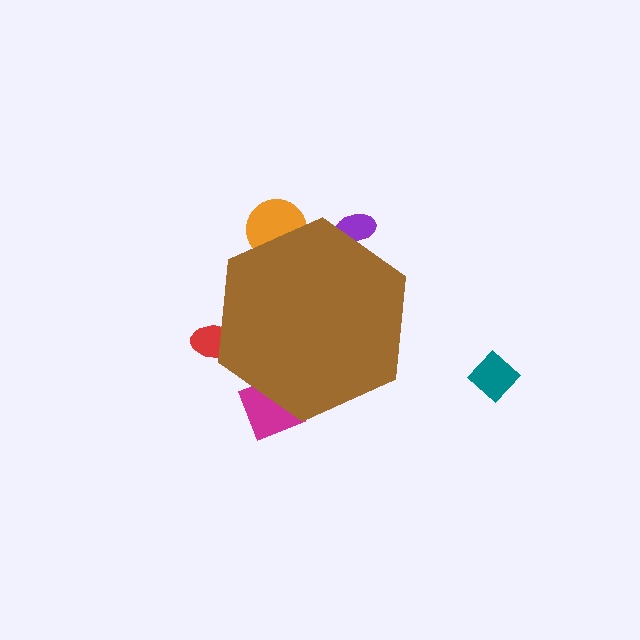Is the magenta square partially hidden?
Yes, the magenta square is partially hidden behind the brown hexagon.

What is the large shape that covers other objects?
A brown hexagon.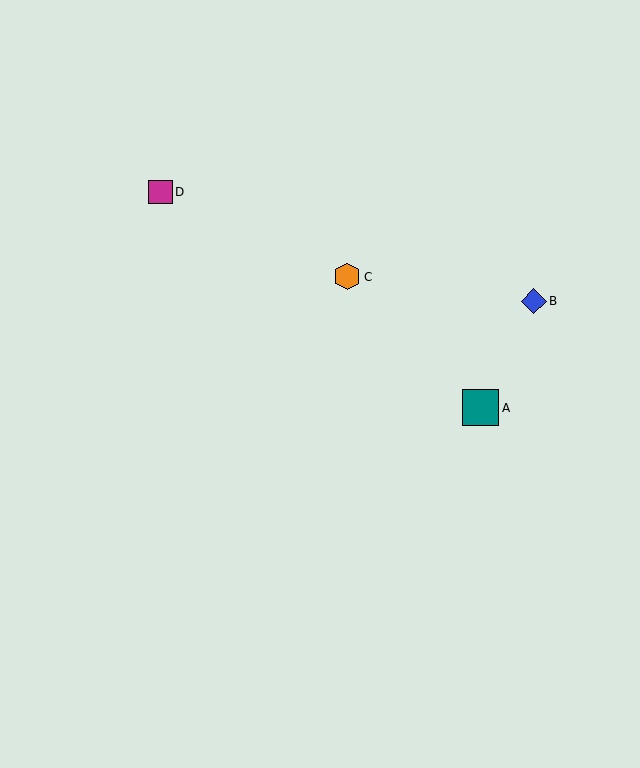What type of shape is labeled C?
Shape C is an orange hexagon.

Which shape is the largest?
The teal square (labeled A) is the largest.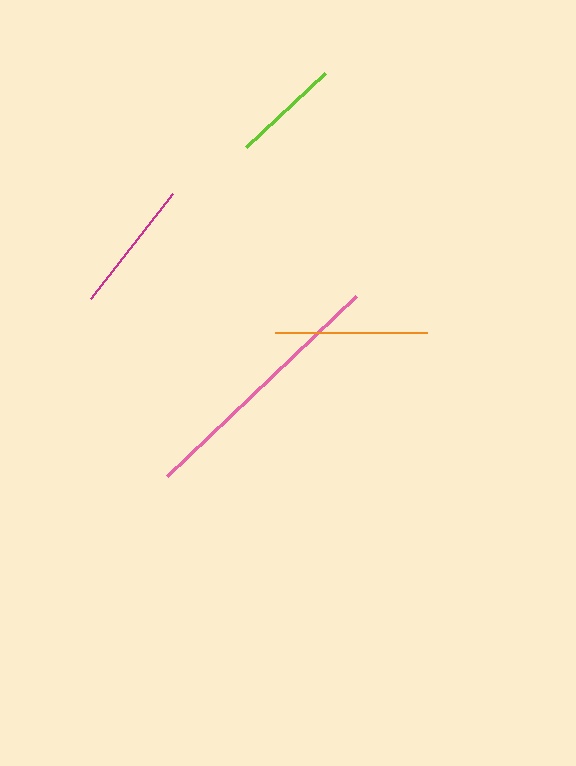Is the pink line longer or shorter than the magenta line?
The pink line is longer than the magenta line.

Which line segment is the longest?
The pink line is the longest at approximately 262 pixels.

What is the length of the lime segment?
The lime segment is approximately 108 pixels long.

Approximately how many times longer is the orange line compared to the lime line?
The orange line is approximately 1.4 times the length of the lime line.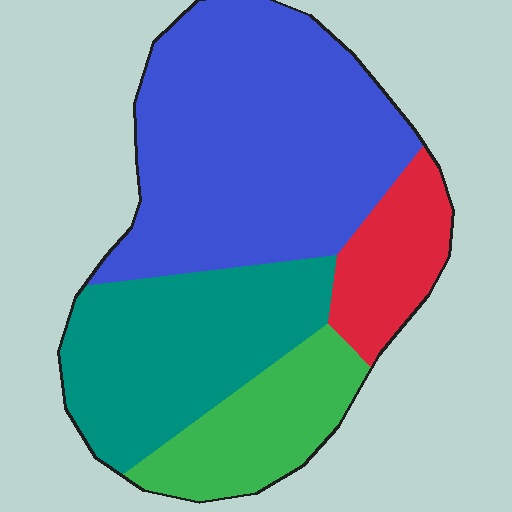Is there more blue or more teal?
Blue.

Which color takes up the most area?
Blue, at roughly 45%.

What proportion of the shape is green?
Green takes up less than a quarter of the shape.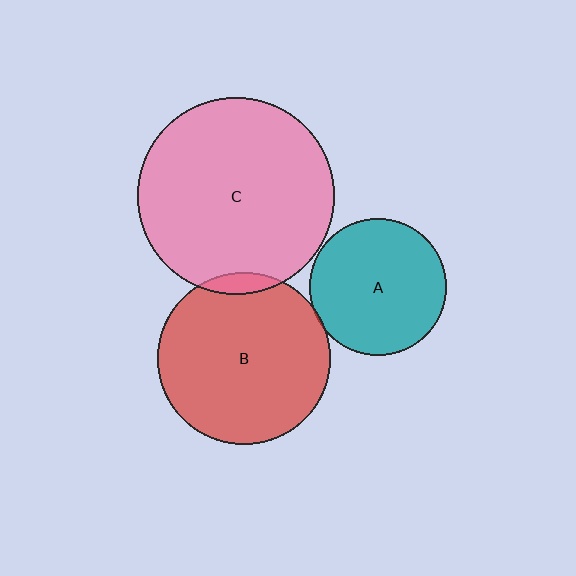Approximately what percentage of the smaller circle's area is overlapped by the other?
Approximately 5%.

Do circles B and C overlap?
Yes.